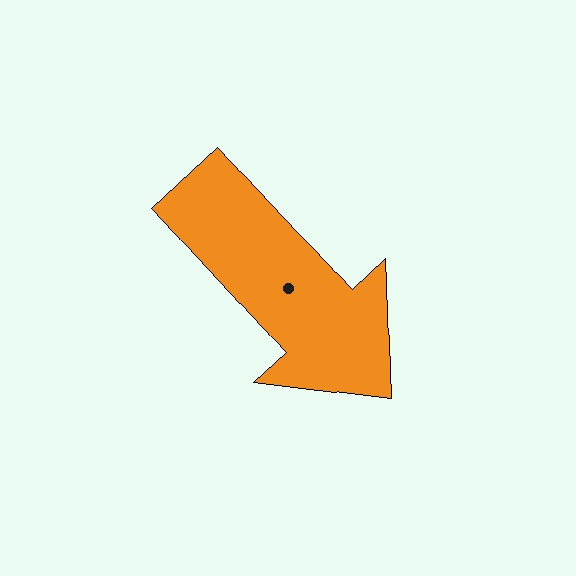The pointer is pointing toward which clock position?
Roughly 5 o'clock.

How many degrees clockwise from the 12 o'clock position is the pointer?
Approximately 137 degrees.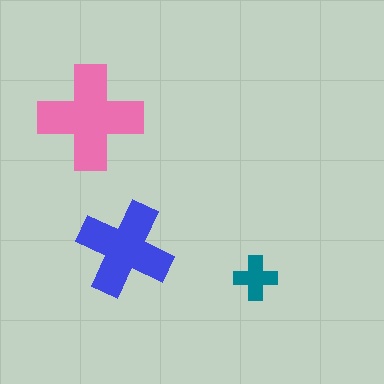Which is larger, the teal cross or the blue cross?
The blue one.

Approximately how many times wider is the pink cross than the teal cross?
About 2.5 times wider.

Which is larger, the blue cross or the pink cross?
The pink one.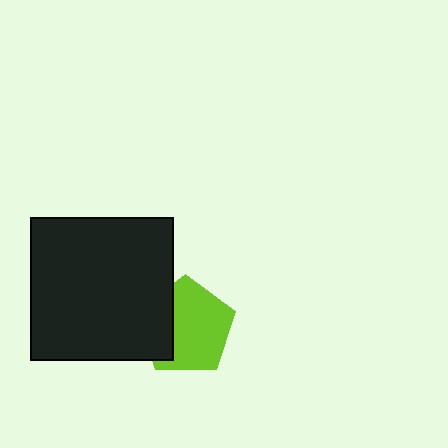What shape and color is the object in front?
The object in front is a black square.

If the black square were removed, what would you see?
You would see the complete lime pentagon.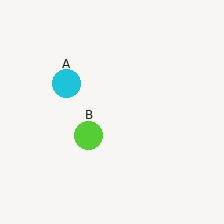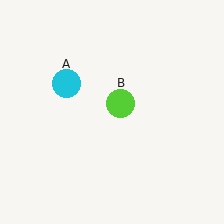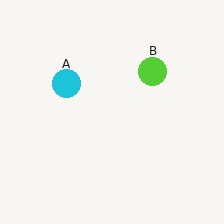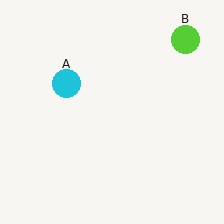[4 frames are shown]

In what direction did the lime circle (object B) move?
The lime circle (object B) moved up and to the right.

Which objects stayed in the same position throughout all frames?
Cyan circle (object A) remained stationary.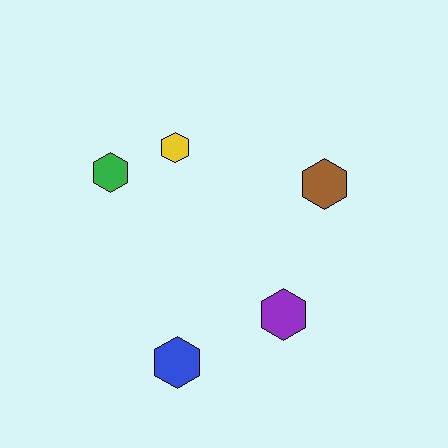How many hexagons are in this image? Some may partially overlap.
There are 5 hexagons.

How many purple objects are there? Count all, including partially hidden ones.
There is 1 purple object.